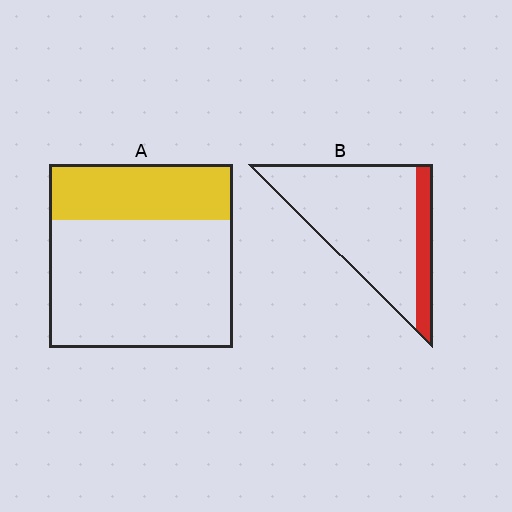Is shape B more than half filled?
No.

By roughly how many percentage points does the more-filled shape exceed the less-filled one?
By roughly 15 percentage points (A over B).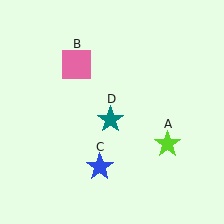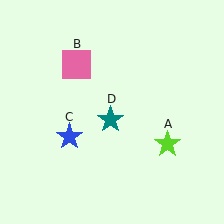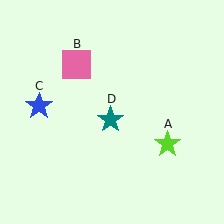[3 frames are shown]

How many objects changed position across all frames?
1 object changed position: blue star (object C).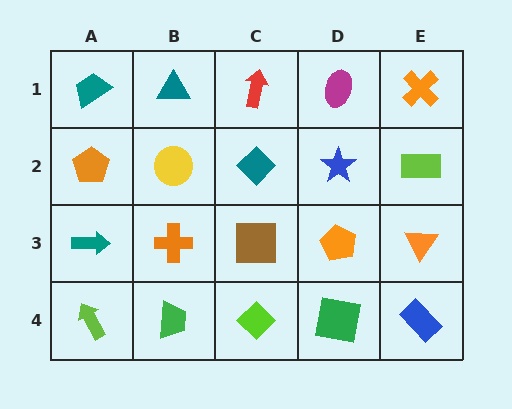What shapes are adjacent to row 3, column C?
A teal diamond (row 2, column C), a lime diamond (row 4, column C), an orange cross (row 3, column B), an orange pentagon (row 3, column D).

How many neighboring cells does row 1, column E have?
2.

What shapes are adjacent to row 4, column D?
An orange pentagon (row 3, column D), a lime diamond (row 4, column C), a blue rectangle (row 4, column E).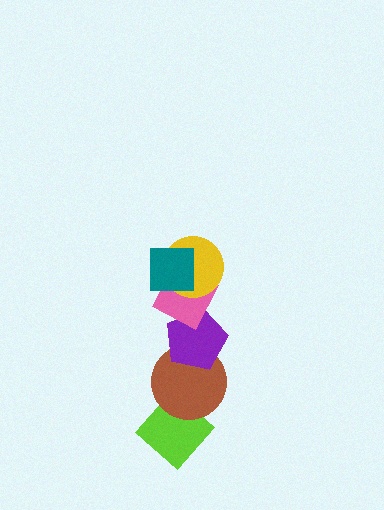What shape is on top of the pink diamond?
The yellow circle is on top of the pink diamond.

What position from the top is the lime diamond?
The lime diamond is 6th from the top.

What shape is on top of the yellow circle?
The teal square is on top of the yellow circle.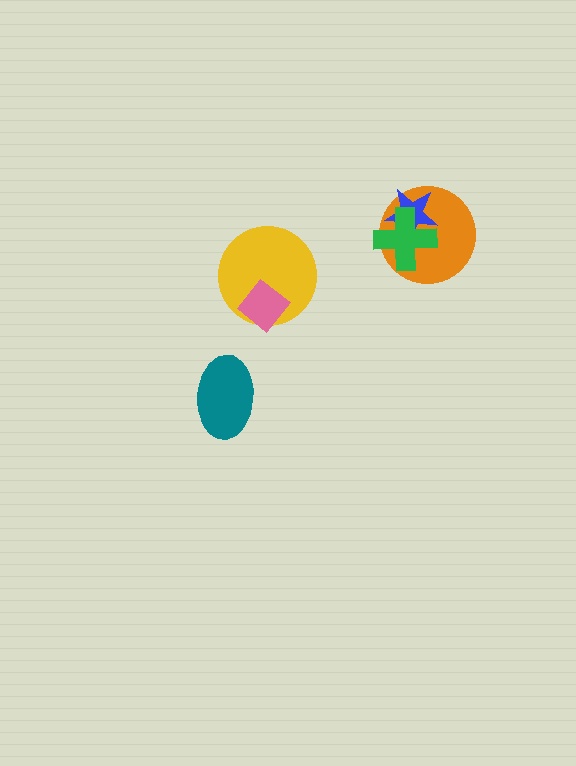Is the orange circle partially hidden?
Yes, it is partially covered by another shape.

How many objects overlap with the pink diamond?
1 object overlaps with the pink diamond.